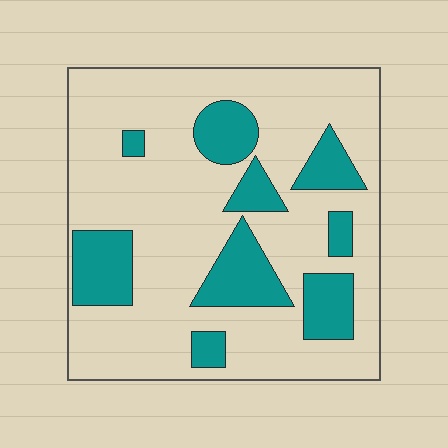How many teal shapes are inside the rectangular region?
9.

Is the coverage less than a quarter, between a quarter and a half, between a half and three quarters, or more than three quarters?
Less than a quarter.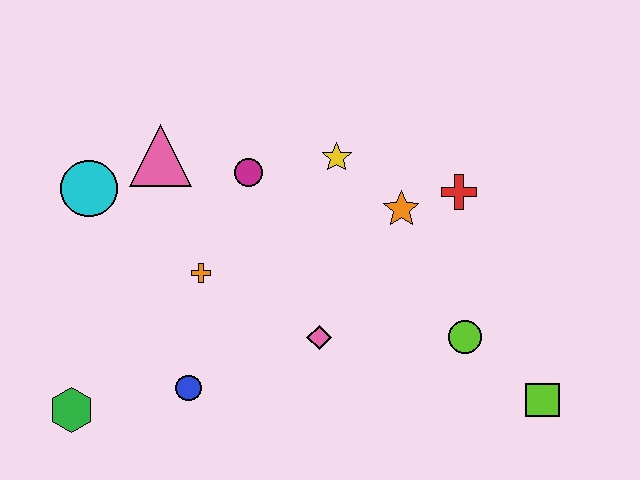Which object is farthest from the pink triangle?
The lime square is farthest from the pink triangle.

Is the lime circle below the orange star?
Yes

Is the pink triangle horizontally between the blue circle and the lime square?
No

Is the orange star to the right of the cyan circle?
Yes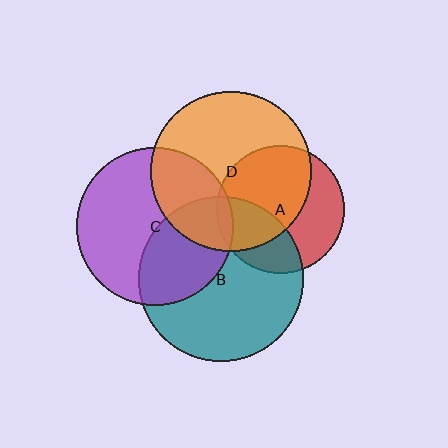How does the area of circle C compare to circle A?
Approximately 1.5 times.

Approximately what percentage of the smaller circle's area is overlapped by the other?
Approximately 40%.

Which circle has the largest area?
Circle B (teal).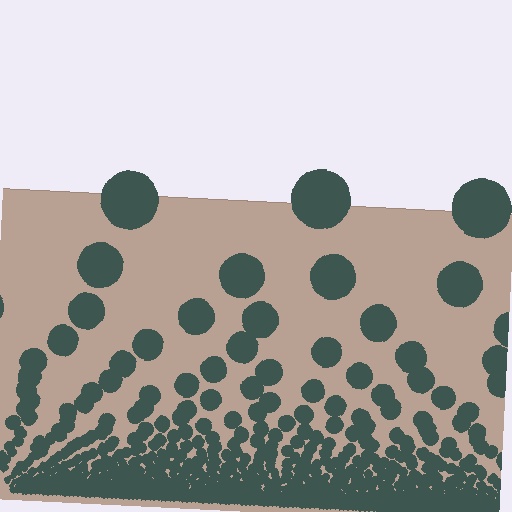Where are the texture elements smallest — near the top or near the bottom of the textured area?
Near the bottom.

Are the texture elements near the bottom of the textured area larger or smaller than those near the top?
Smaller. The gradient is inverted — elements near the bottom are smaller and denser.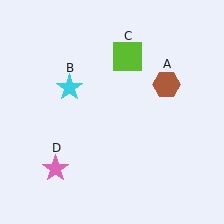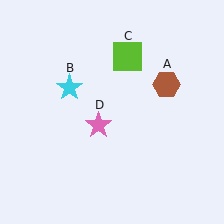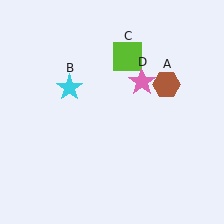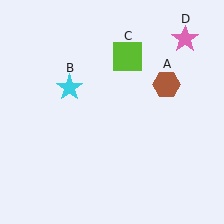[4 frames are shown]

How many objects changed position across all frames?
1 object changed position: pink star (object D).